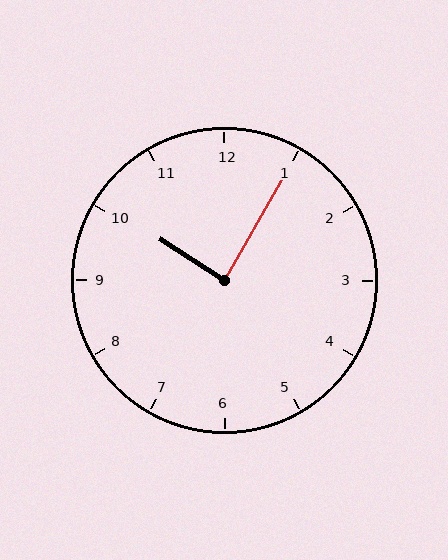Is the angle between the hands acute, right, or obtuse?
It is right.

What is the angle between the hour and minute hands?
Approximately 88 degrees.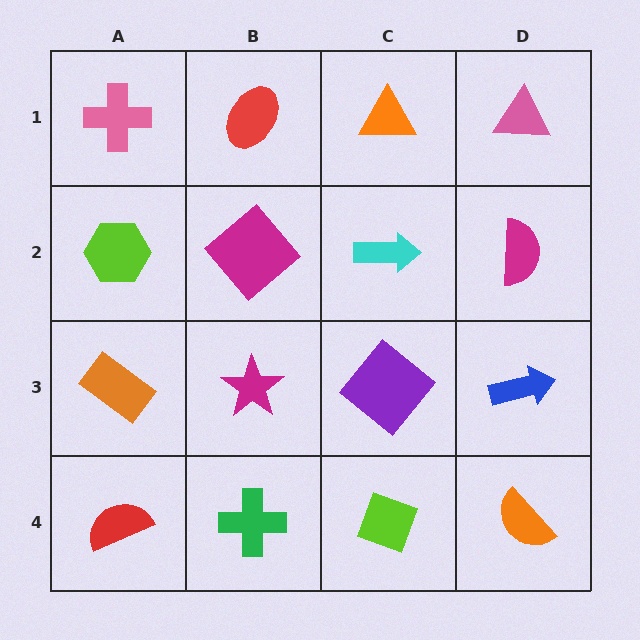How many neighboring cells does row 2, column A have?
3.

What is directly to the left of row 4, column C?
A green cross.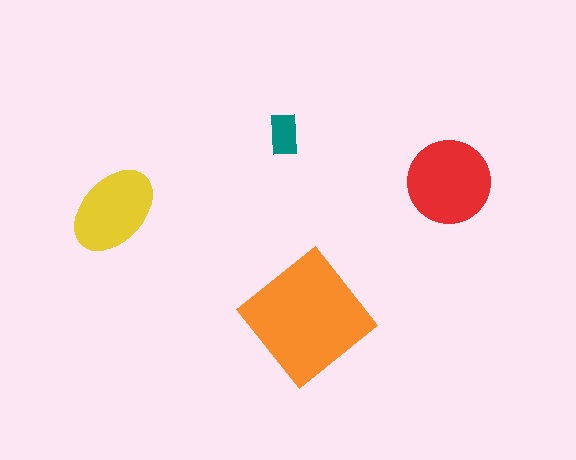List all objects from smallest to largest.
The teal rectangle, the yellow ellipse, the red circle, the orange diamond.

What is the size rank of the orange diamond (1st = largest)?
1st.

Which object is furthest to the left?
The yellow ellipse is leftmost.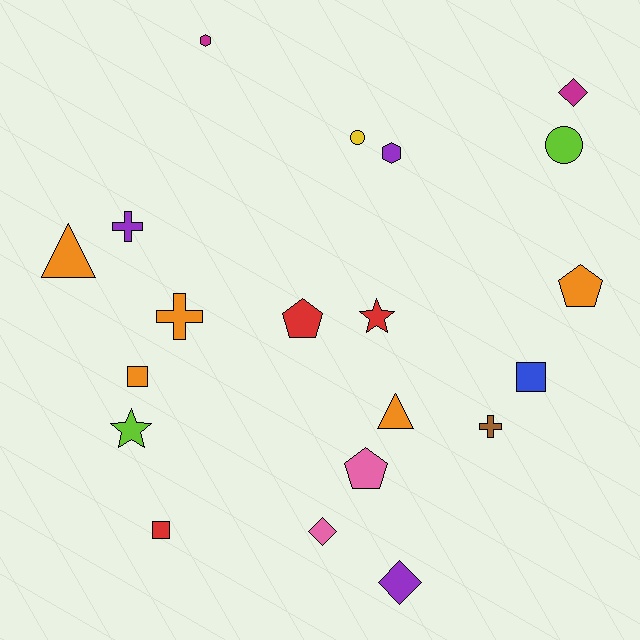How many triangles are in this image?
There are 2 triangles.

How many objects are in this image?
There are 20 objects.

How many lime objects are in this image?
There are 2 lime objects.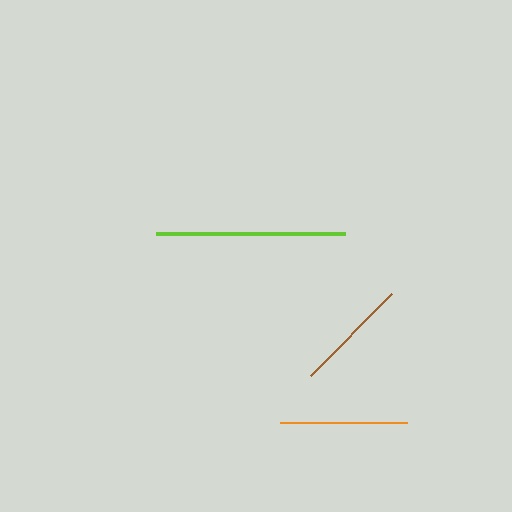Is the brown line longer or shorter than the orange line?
The orange line is longer than the brown line.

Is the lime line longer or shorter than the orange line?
The lime line is longer than the orange line.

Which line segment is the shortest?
The brown line is the shortest at approximately 115 pixels.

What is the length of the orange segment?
The orange segment is approximately 127 pixels long.